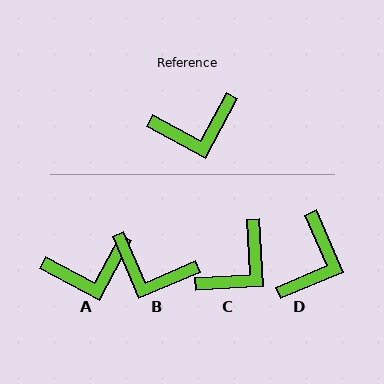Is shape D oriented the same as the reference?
No, it is off by about 51 degrees.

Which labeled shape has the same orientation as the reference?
A.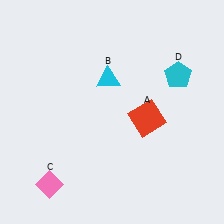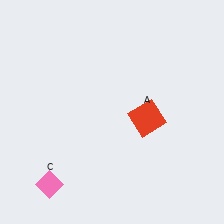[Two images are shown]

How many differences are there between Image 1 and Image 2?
There are 2 differences between the two images.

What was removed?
The cyan triangle (B), the cyan pentagon (D) were removed in Image 2.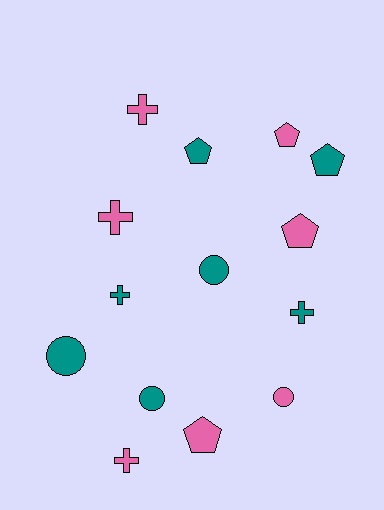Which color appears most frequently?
Teal, with 7 objects.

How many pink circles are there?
There is 1 pink circle.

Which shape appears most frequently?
Pentagon, with 5 objects.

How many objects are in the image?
There are 14 objects.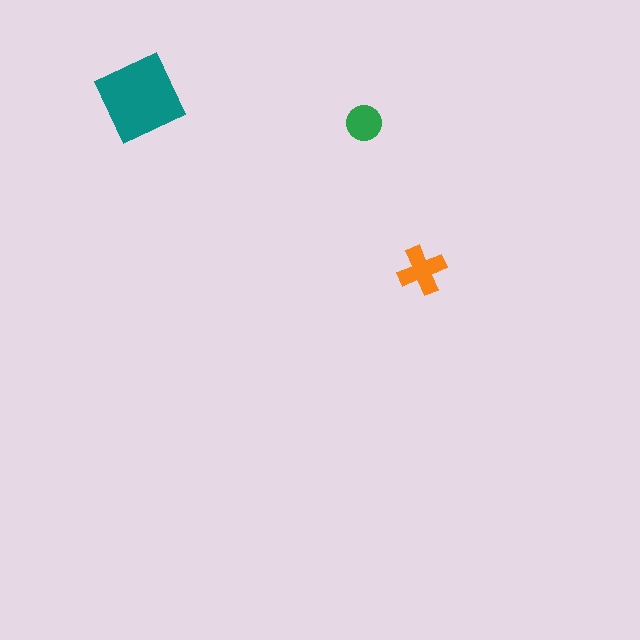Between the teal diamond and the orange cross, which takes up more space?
The teal diamond.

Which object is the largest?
The teal diamond.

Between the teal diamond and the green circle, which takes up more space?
The teal diamond.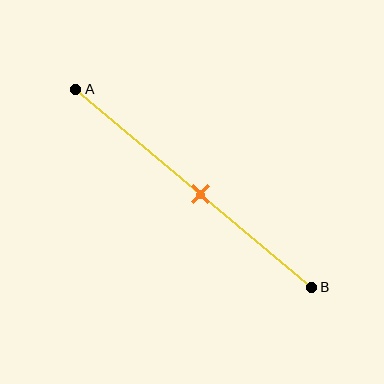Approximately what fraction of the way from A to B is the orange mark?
The orange mark is approximately 55% of the way from A to B.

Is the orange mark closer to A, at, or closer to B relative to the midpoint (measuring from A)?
The orange mark is approximately at the midpoint of segment AB.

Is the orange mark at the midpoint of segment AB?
Yes, the mark is approximately at the midpoint.